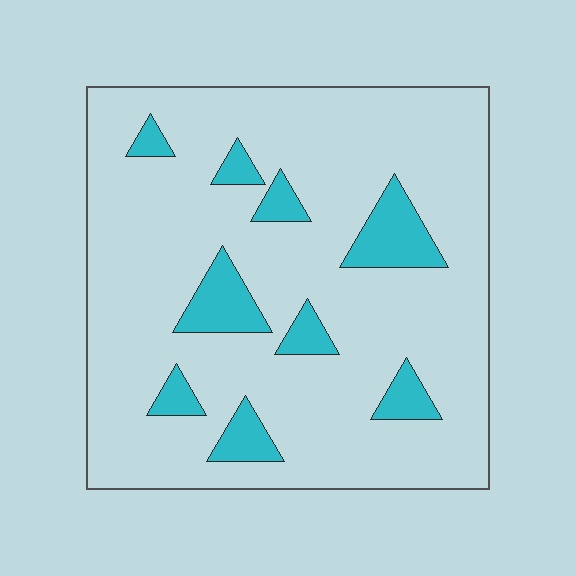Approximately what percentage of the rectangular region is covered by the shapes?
Approximately 15%.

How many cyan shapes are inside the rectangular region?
9.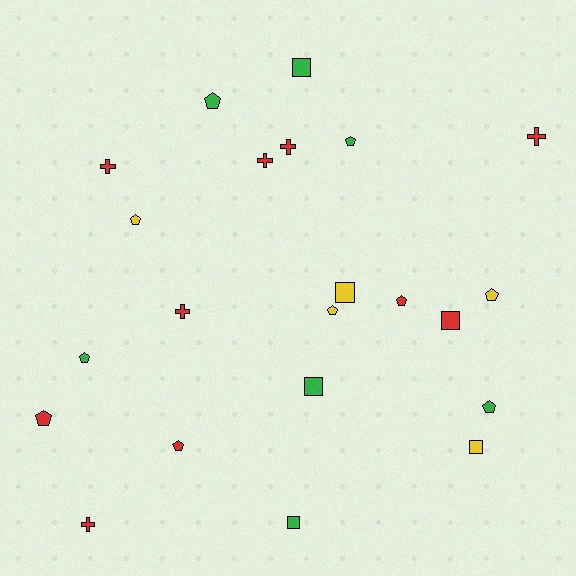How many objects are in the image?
There are 22 objects.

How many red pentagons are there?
There are 3 red pentagons.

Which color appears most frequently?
Red, with 10 objects.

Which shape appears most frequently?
Pentagon, with 10 objects.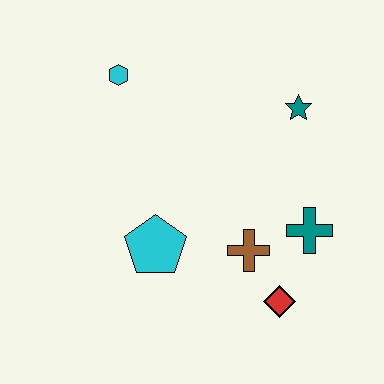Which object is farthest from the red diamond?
The cyan hexagon is farthest from the red diamond.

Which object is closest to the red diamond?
The brown cross is closest to the red diamond.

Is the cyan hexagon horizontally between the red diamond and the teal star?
No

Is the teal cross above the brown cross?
Yes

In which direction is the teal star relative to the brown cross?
The teal star is above the brown cross.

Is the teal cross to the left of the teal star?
No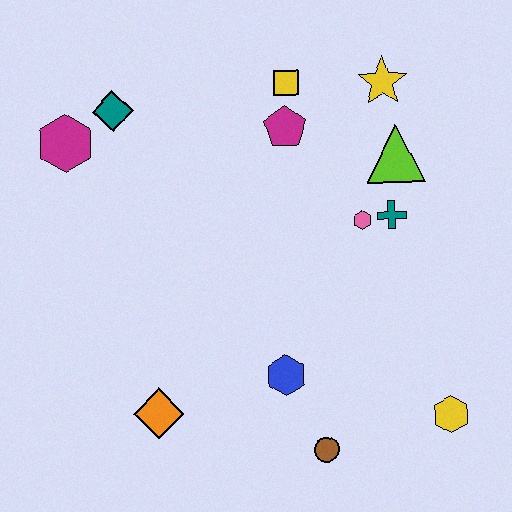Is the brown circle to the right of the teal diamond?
Yes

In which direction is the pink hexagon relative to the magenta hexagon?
The pink hexagon is to the right of the magenta hexagon.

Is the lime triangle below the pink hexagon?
No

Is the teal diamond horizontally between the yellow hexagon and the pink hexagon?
No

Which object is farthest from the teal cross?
The magenta hexagon is farthest from the teal cross.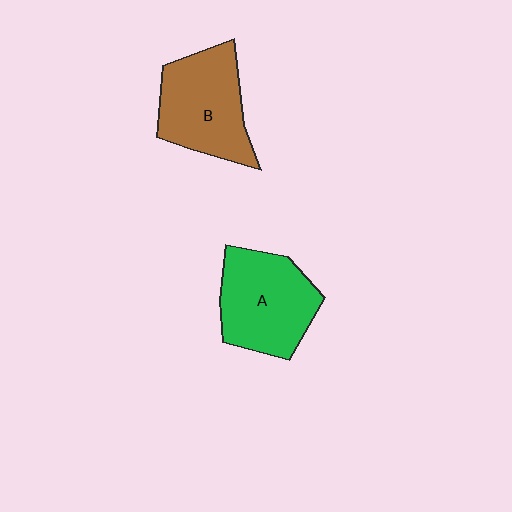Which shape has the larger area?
Shape A (green).